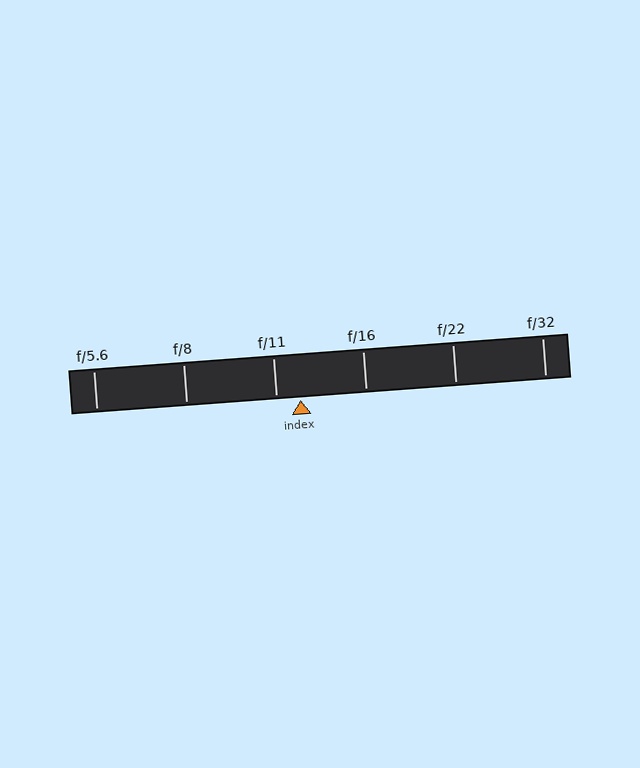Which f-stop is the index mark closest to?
The index mark is closest to f/11.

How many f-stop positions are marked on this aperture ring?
There are 6 f-stop positions marked.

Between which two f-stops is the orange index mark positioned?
The index mark is between f/11 and f/16.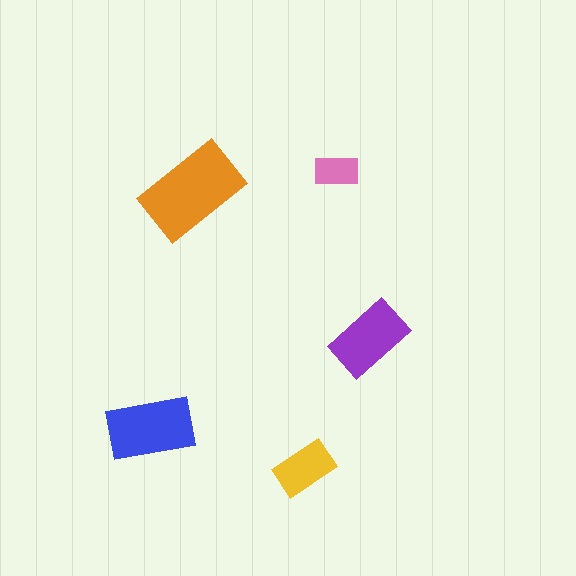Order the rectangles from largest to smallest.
the orange one, the blue one, the purple one, the yellow one, the pink one.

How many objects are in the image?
There are 5 objects in the image.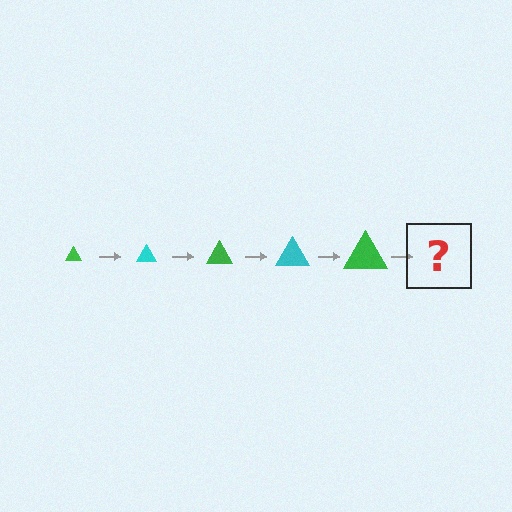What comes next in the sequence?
The next element should be a cyan triangle, larger than the previous one.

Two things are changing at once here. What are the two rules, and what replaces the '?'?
The two rules are that the triangle grows larger each step and the color cycles through green and cyan. The '?' should be a cyan triangle, larger than the previous one.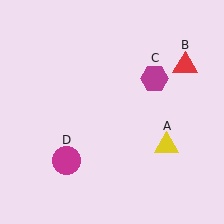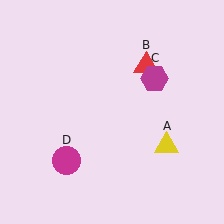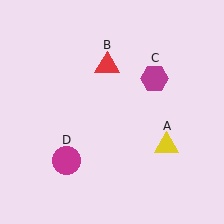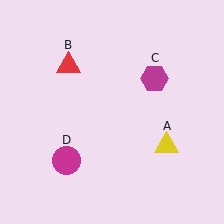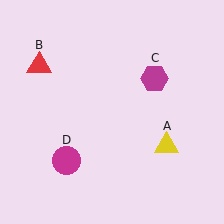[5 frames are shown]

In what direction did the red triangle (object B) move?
The red triangle (object B) moved left.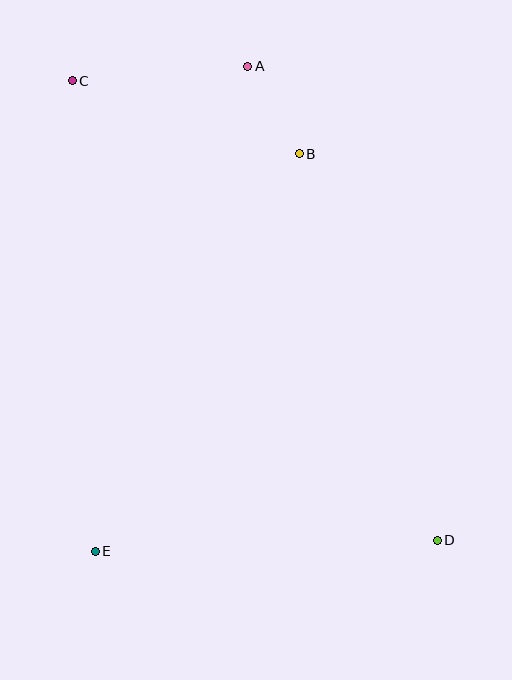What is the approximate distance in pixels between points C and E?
The distance between C and E is approximately 471 pixels.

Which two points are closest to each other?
Points A and B are closest to each other.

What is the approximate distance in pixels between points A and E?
The distance between A and E is approximately 509 pixels.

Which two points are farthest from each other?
Points C and D are farthest from each other.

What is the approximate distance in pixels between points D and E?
The distance between D and E is approximately 342 pixels.